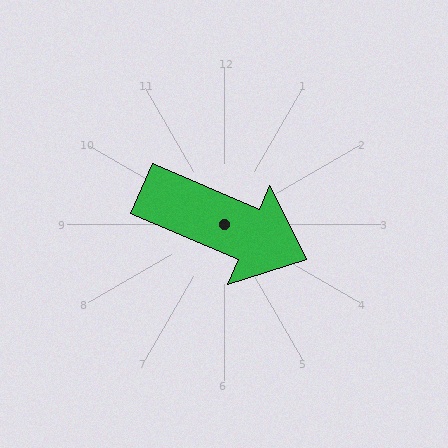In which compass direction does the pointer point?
Southeast.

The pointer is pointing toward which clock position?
Roughly 4 o'clock.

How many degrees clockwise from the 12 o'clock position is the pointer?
Approximately 113 degrees.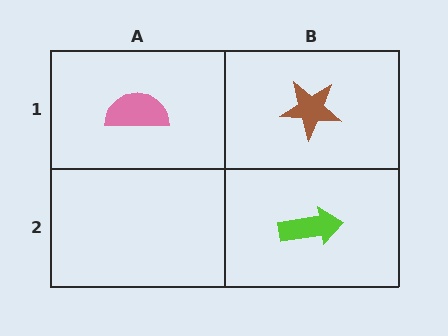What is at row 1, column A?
A pink semicircle.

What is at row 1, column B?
A brown star.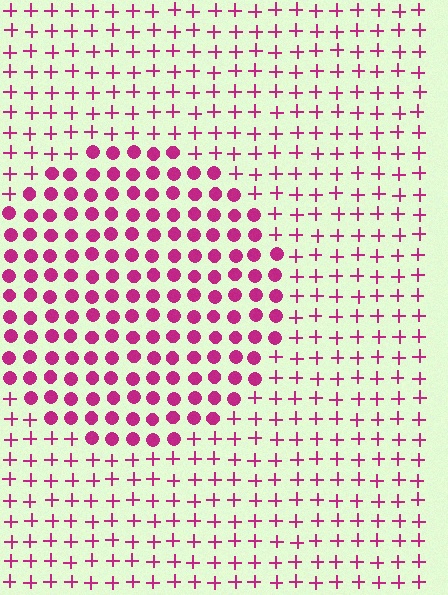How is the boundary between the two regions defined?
The boundary is defined by a change in element shape: circles inside vs. plus signs outside. All elements share the same color and spacing.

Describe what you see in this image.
The image is filled with small magenta elements arranged in a uniform grid. A circle-shaped region contains circles, while the surrounding area contains plus signs. The boundary is defined purely by the change in element shape.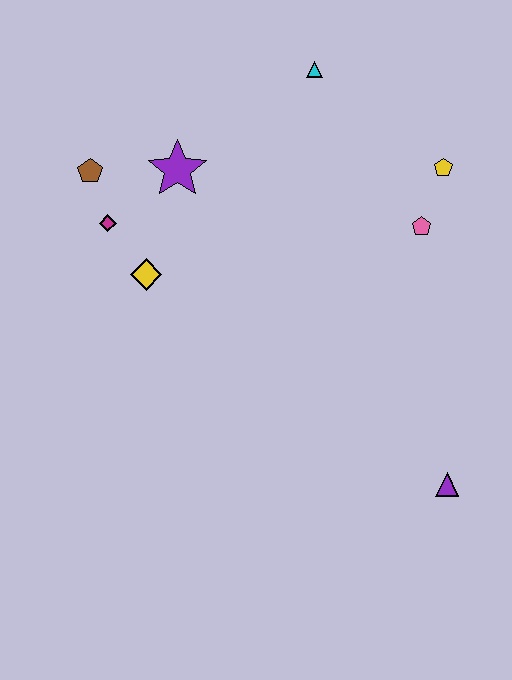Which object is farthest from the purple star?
The purple triangle is farthest from the purple star.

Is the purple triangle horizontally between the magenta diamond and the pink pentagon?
No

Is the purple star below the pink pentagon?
No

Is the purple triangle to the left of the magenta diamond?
No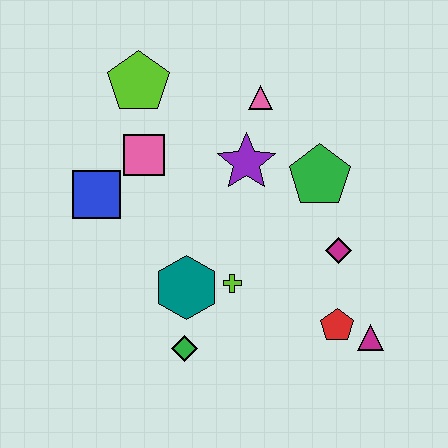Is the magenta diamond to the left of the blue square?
No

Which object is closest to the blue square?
The pink square is closest to the blue square.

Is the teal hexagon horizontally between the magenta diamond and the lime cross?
No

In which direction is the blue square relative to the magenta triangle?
The blue square is to the left of the magenta triangle.